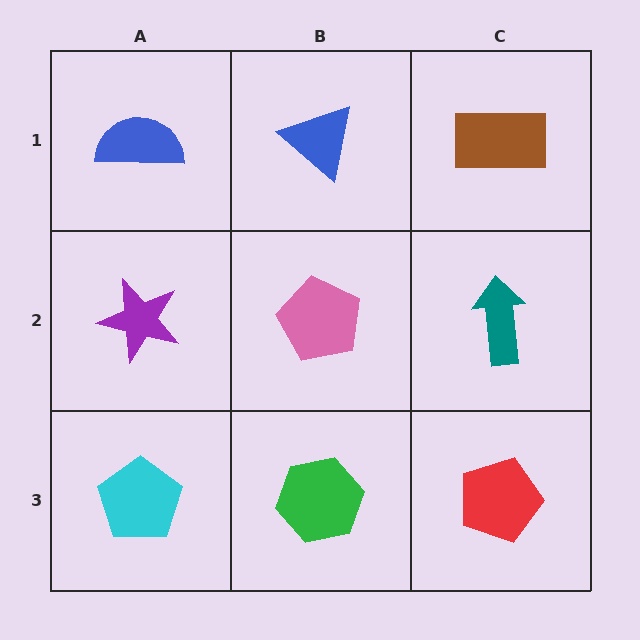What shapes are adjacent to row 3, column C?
A teal arrow (row 2, column C), a green hexagon (row 3, column B).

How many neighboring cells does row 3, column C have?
2.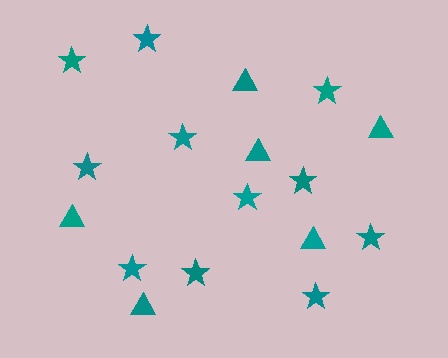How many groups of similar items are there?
There are 2 groups: one group of stars (11) and one group of triangles (6).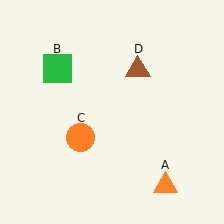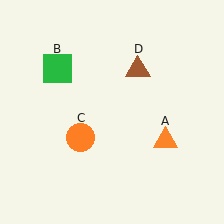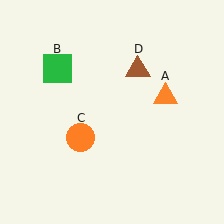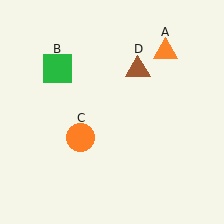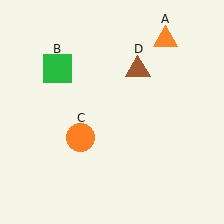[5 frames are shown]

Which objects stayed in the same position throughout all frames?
Green square (object B) and orange circle (object C) and brown triangle (object D) remained stationary.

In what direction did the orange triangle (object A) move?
The orange triangle (object A) moved up.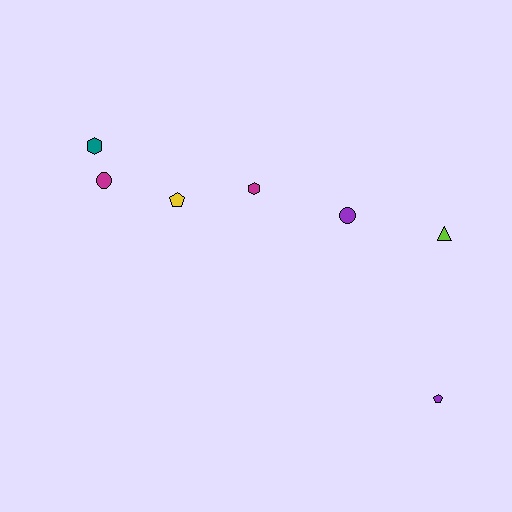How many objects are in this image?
There are 7 objects.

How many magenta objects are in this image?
There are 2 magenta objects.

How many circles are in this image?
There are 2 circles.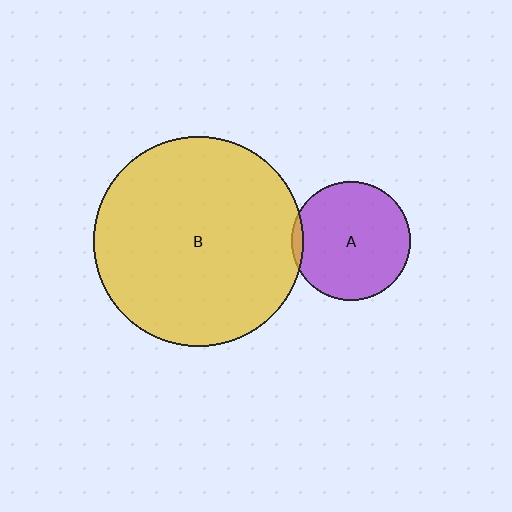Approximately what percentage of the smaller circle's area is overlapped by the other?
Approximately 5%.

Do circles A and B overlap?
Yes.